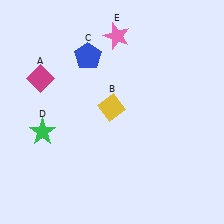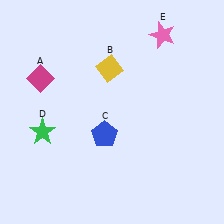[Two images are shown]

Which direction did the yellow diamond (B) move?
The yellow diamond (B) moved up.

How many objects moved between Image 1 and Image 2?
3 objects moved between the two images.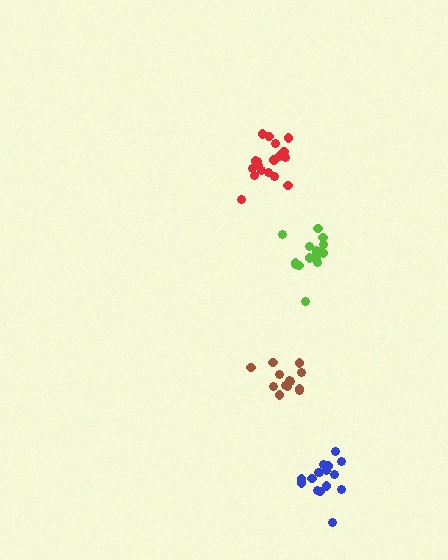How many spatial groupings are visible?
There are 4 spatial groupings.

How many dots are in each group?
Group 1: 14 dots, Group 2: 16 dots, Group 3: 19 dots, Group 4: 16 dots (65 total).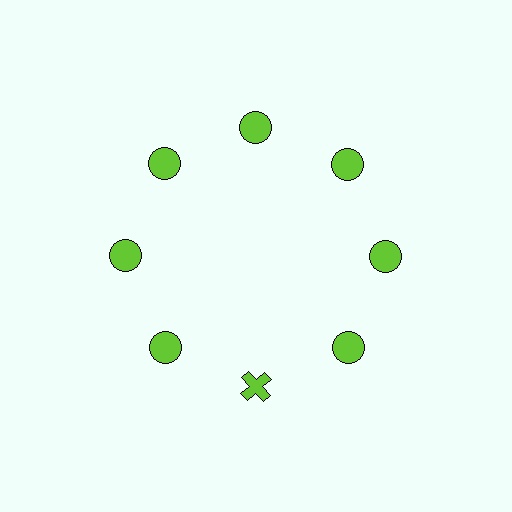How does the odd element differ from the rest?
It has a different shape: cross instead of circle.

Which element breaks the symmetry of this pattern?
The lime cross at roughly the 6 o'clock position breaks the symmetry. All other shapes are lime circles.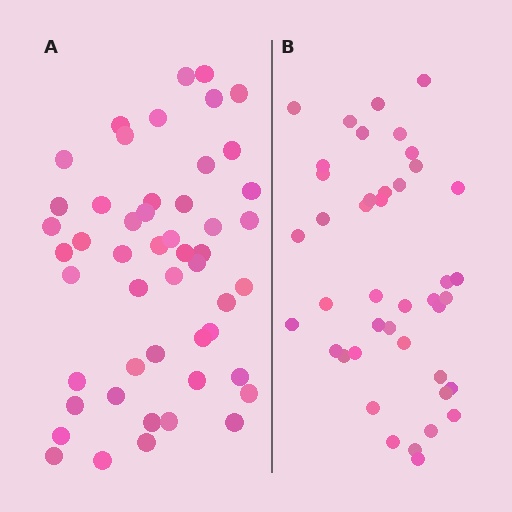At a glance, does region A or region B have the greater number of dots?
Region A (the left region) has more dots.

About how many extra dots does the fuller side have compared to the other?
Region A has roughly 8 or so more dots than region B.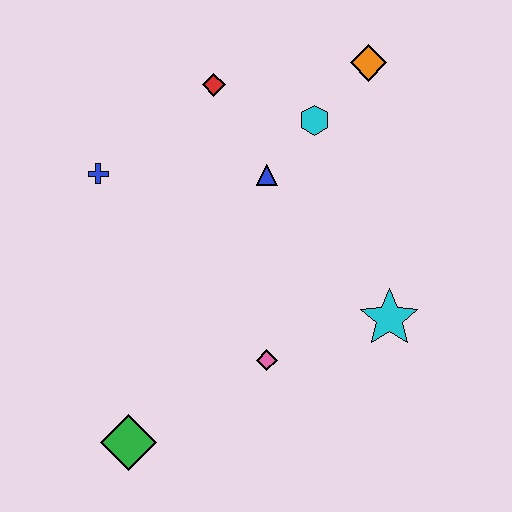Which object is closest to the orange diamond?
The cyan hexagon is closest to the orange diamond.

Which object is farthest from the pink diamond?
The orange diamond is farthest from the pink diamond.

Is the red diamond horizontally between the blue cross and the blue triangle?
Yes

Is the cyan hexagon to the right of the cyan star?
No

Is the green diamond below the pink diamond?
Yes